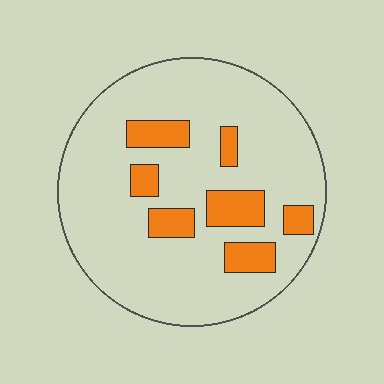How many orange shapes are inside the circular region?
7.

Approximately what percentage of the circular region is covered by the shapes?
Approximately 15%.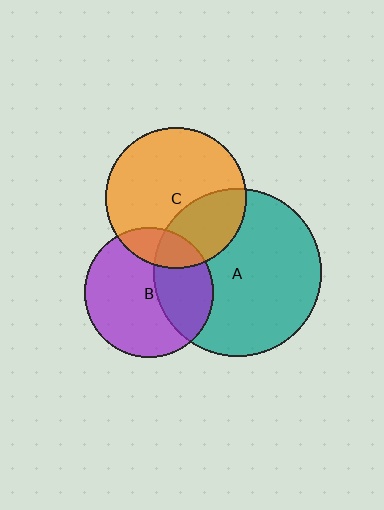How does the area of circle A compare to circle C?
Approximately 1.4 times.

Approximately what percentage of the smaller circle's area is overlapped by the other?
Approximately 20%.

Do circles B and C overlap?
Yes.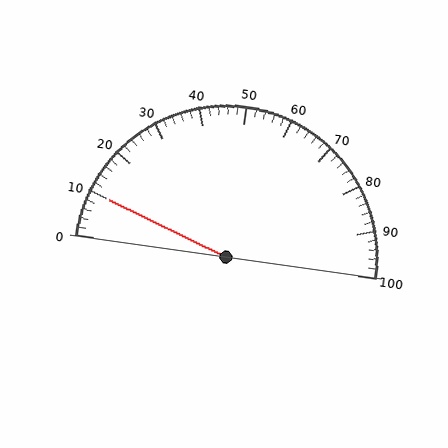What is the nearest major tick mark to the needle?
The nearest major tick mark is 10.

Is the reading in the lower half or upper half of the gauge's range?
The reading is in the lower half of the range (0 to 100).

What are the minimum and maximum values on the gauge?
The gauge ranges from 0 to 100.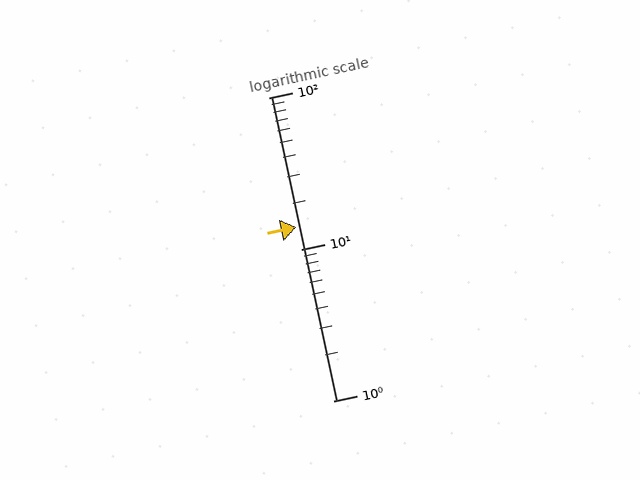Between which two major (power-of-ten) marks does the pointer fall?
The pointer is between 10 and 100.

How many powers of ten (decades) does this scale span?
The scale spans 2 decades, from 1 to 100.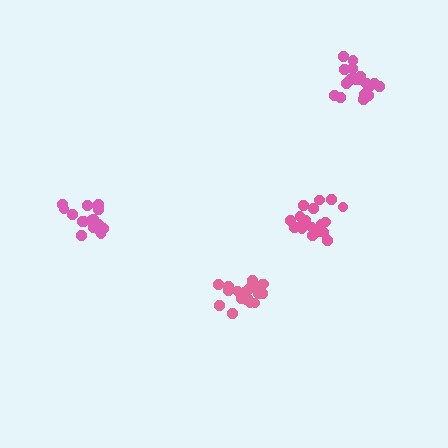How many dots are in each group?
Group 1: 19 dots, Group 2: 20 dots, Group 3: 16 dots, Group 4: 20 dots (75 total).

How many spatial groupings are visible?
There are 4 spatial groupings.